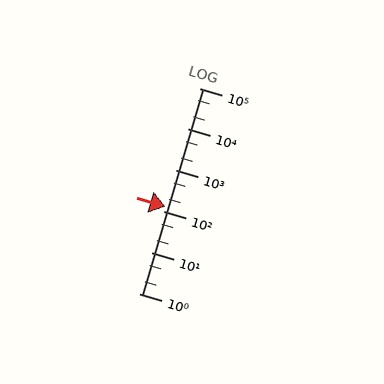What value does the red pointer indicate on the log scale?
The pointer indicates approximately 130.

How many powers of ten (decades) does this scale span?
The scale spans 5 decades, from 1 to 100000.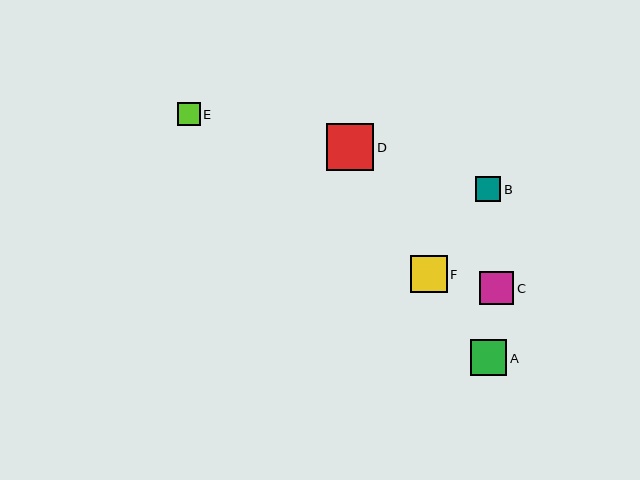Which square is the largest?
Square D is the largest with a size of approximately 48 pixels.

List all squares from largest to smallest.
From largest to smallest: D, F, A, C, B, E.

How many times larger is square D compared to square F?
Square D is approximately 1.3 times the size of square F.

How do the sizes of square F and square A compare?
Square F and square A are approximately the same size.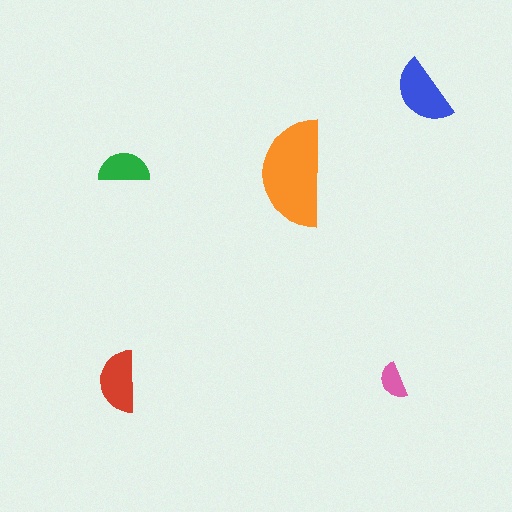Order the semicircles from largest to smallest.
the orange one, the blue one, the red one, the green one, the pink one.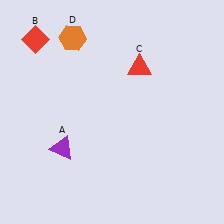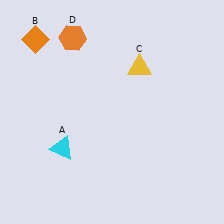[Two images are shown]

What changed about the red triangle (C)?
In Image 1, C is red. In Image 2, it changed to yellow.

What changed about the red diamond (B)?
In Image 1, B is red. In Image 2, it changed to orange.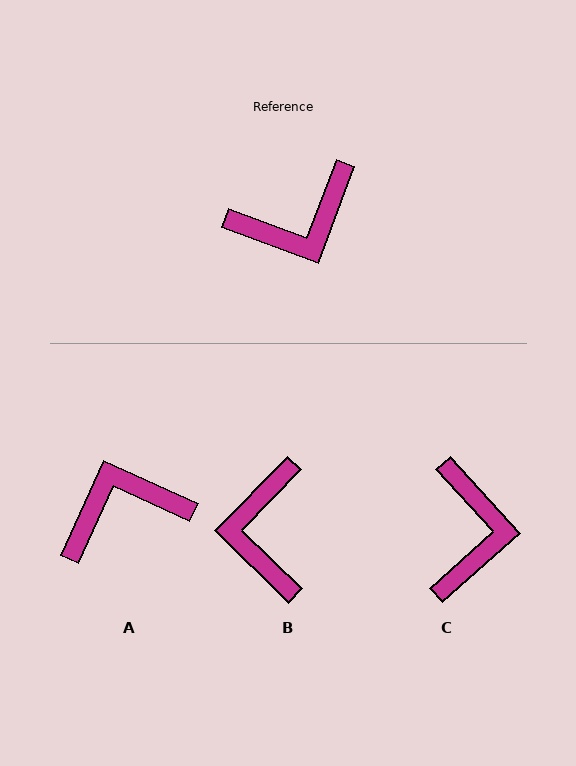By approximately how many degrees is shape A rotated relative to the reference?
Approximately 176 degrees counter-clockwise.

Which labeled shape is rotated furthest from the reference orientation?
A, about 176 degrees away.